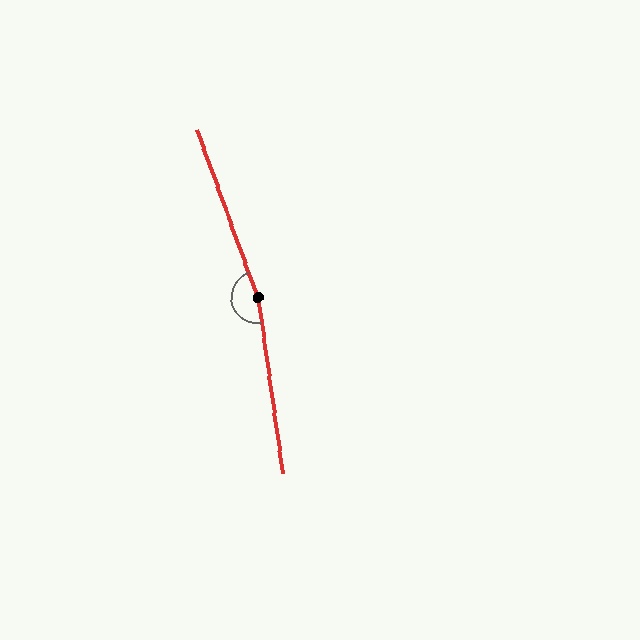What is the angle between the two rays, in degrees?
Approximately 168 degrees.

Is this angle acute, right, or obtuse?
It is obtuse.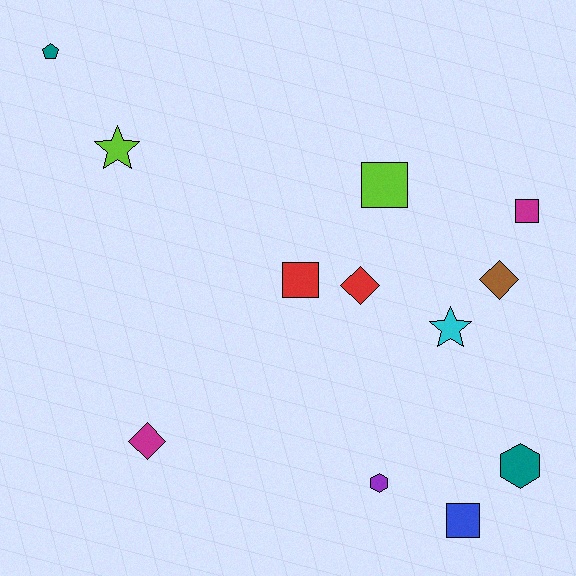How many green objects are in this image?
There are no green objects.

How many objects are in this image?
There are 12 objects.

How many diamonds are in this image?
There are 3 diamonds.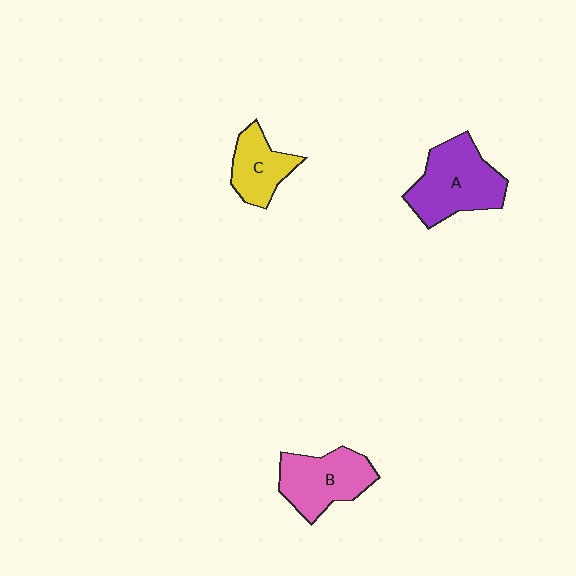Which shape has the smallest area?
Shape C (yellow).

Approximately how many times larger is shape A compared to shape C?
Approximately 1.6 times.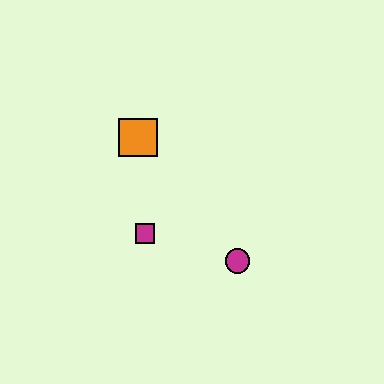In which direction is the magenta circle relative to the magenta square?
The magenta circle is to the right of the magenta square.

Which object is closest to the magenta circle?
The magenta square is closest to the magenta circle.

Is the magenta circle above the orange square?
No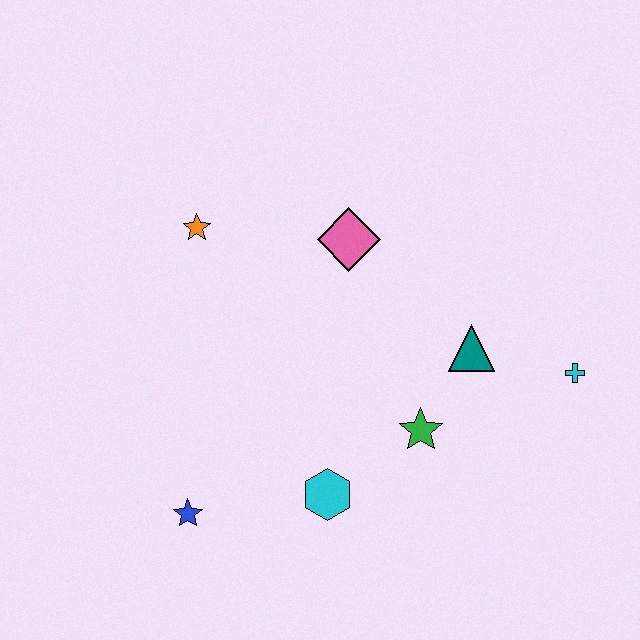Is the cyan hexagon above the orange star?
No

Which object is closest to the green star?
The teal triangle is closest to the green star.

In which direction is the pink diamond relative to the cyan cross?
The pink diamond is to the left of the cyan cross.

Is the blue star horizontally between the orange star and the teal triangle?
No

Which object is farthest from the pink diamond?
The blue star is farthest from the pink diamond.